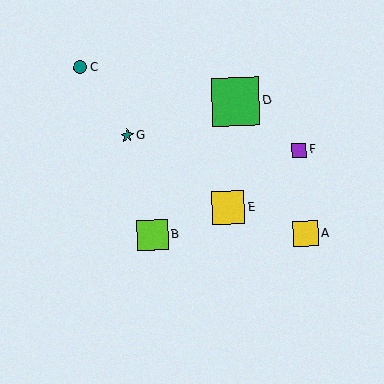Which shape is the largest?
The green square (labeled D) is the largest.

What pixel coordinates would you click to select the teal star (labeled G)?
Click at (127, 136) to select the teal star G.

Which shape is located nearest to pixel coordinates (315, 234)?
The yellow square (labeled A) at (306, 233) is nearest to that location.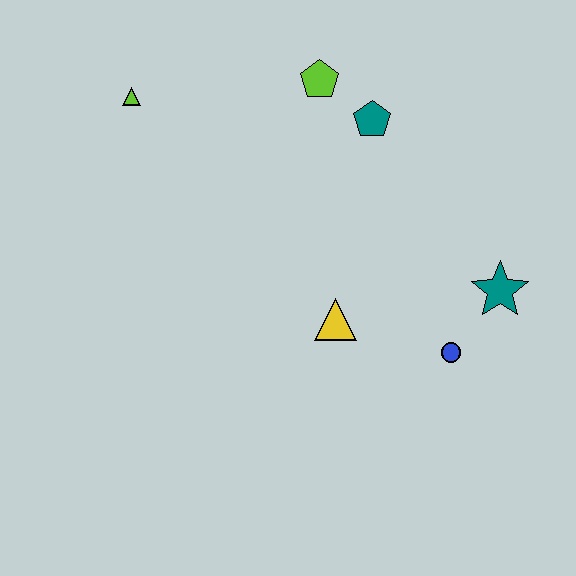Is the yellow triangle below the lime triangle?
Yes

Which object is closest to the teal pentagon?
The lime pentagon is closest to the teal pentagon.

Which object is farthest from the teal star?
The lime triangle is farthest from the teal star.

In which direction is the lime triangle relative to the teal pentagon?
The lime triangle is to the left of the teal pentagon.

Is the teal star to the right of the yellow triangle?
Yes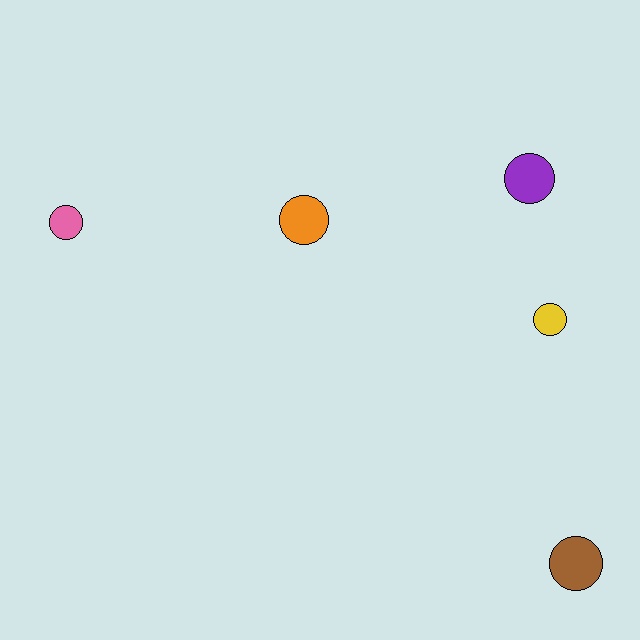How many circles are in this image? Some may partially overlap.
There are 5 circles.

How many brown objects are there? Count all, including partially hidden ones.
There is 1 brown object.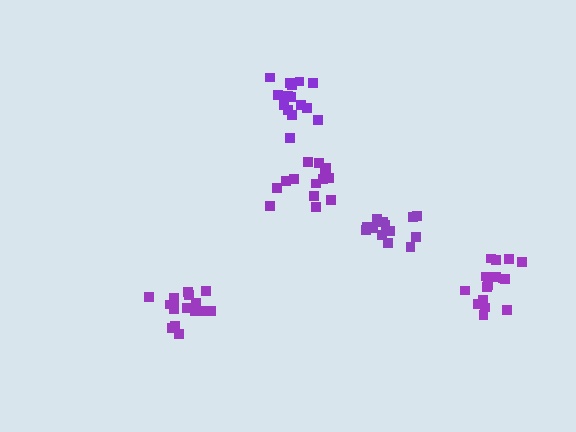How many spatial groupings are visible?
There are 5 spatial groupings.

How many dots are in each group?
Group 1: 16 dots, Group 2: 14 dots, Group 3: 13 dots, Group 4: 15 dots, Group 5: 16 dots (74 total).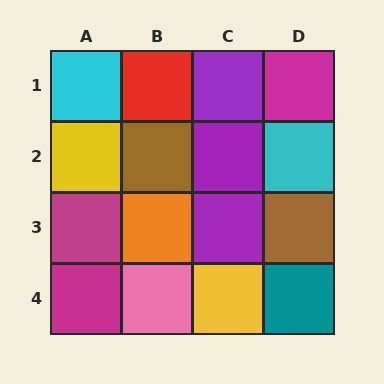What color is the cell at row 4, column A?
Magenta.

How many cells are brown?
2 cells are brown.